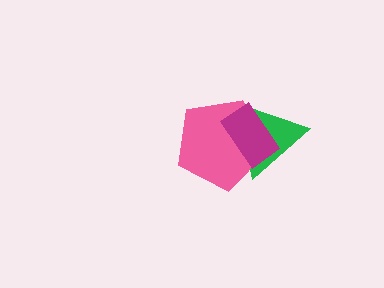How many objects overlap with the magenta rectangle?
2 objects overlap with the magenta rectangle.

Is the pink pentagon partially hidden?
Yes, it is partially covered by another shape.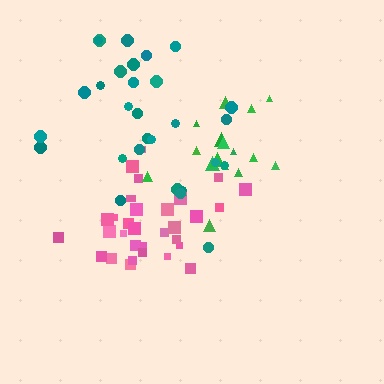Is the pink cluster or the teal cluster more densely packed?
Pink.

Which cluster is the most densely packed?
Green.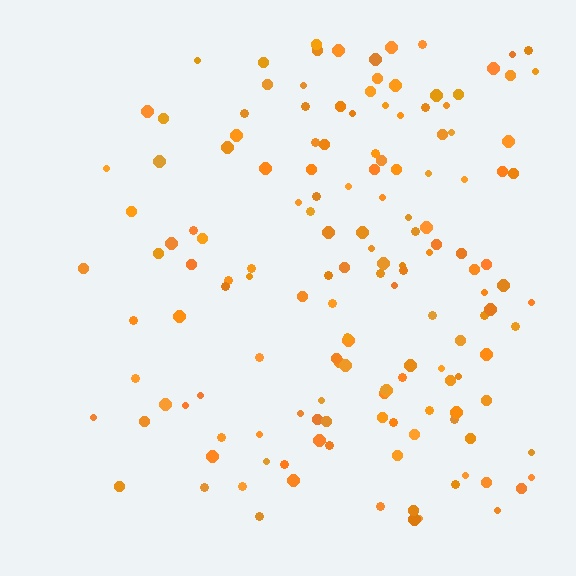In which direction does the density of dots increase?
From left to right, with the right side densest.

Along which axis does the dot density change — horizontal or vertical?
Horizontal.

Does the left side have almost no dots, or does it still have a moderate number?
Still a moderate number, just noticeably fewer than the right.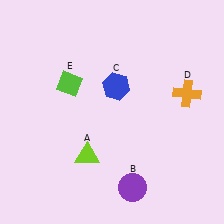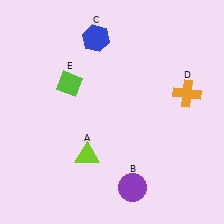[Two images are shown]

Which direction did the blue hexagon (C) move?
The blue hexagon (C) moved up.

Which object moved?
The blue hexagon (C) moved up.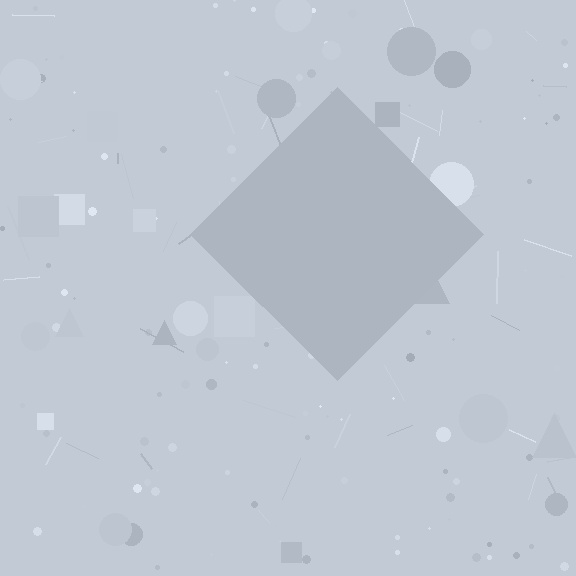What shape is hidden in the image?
A diamond is hidden in the image.